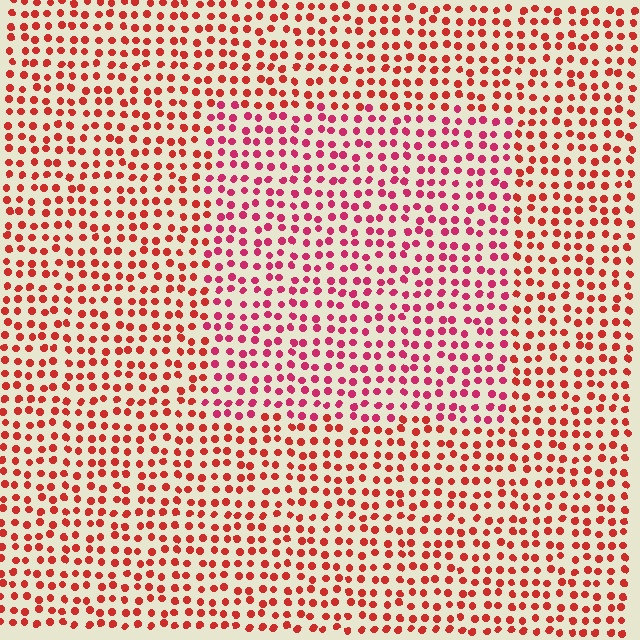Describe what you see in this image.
The image is filled with small red elements in a uniform arrangement. A rectangle-shaped region is visible where the elements are tinted to a slightly different hue, forming a subtle color boundary.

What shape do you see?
I see a rectangle.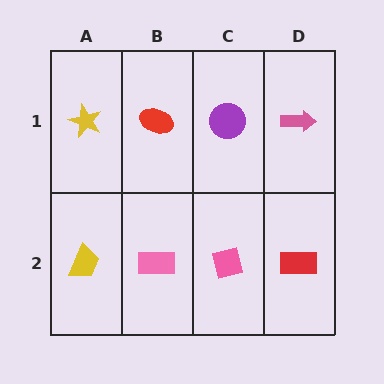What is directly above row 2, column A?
A yellow star.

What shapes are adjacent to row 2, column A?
A yellow star (row 1, column A), a pink rectangle (row 2, column B).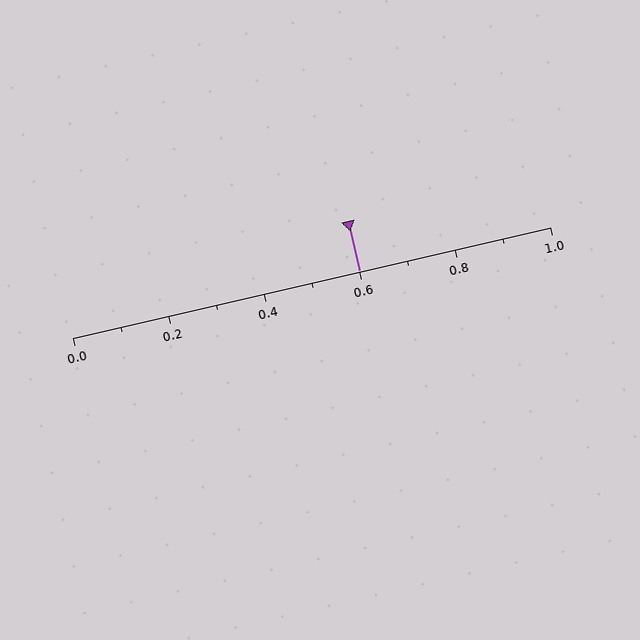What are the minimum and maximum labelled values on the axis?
The axis runs from 0.0 to 1.0.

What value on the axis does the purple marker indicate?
The marker indicates approximately 0.6.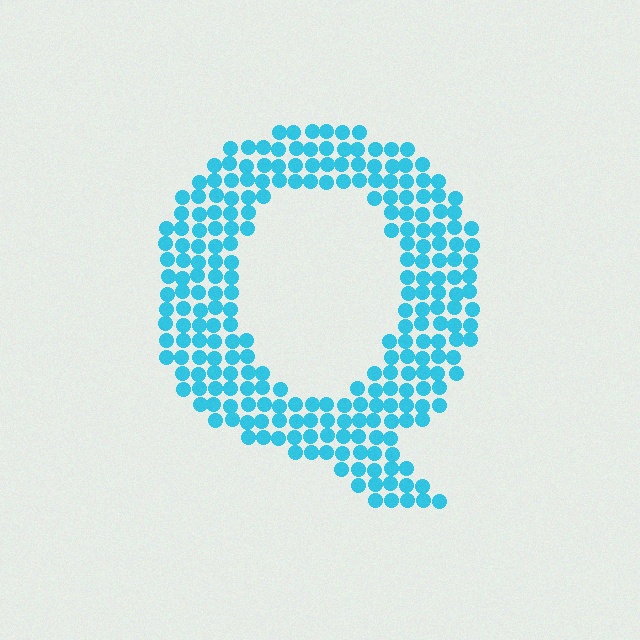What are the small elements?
The small elements are circles.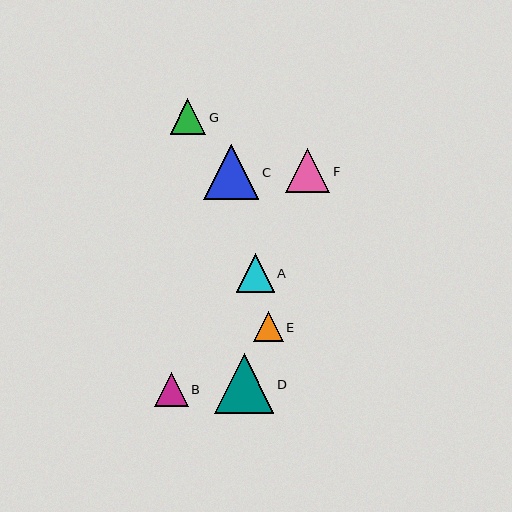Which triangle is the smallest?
Triangle E is the smallest with a size of approximately 30 pixels.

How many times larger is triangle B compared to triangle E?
Triangle B is approximately 1.1 times the size of triangle E.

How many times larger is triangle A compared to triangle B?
Triangle A is approximately 1.1 times the size of triangle B.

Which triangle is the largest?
Triangle D is the largest with a size of approximately 60 pixels.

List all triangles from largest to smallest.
From largest to smallest: D, C, F, A, G, B, E.